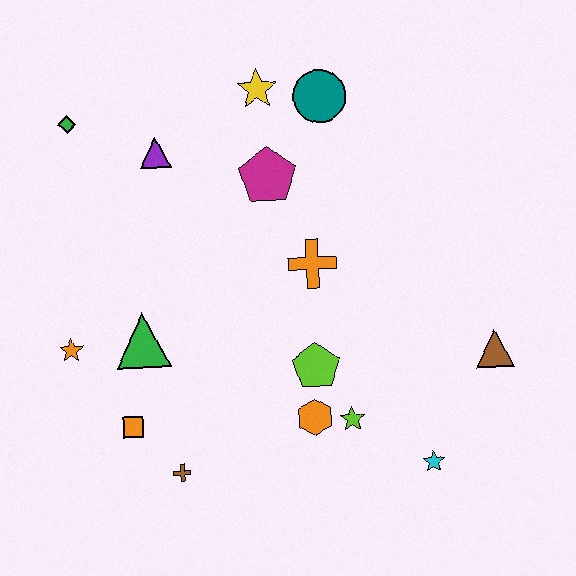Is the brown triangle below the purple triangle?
Yes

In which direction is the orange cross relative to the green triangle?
The orange cross is to the right of the green triangle.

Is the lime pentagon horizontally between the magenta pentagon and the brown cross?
No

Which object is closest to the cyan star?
The lime star is closest to the cyan star.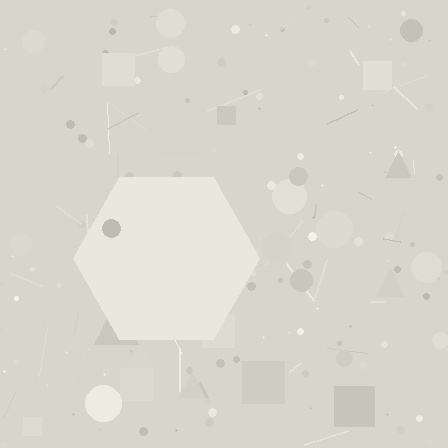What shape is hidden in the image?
A hexagon is hidden in the image.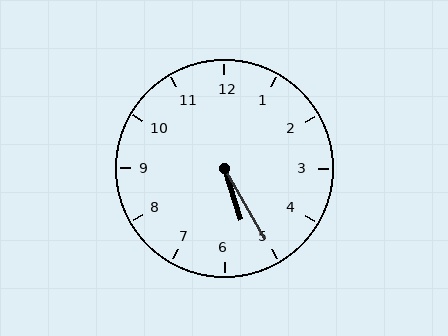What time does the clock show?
5:25.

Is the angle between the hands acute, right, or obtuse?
It is acute.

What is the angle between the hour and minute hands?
Approximately 12 degrees.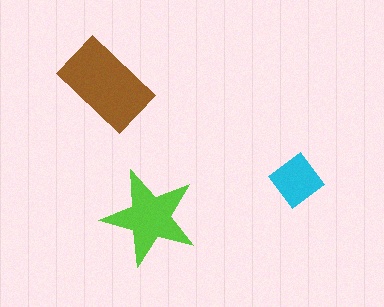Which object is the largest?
The brown rectangle.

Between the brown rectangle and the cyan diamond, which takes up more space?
The brown rectangle.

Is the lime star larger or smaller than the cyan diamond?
Larger.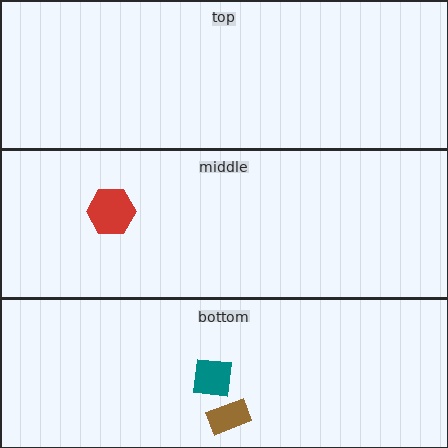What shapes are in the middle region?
The red hexagon.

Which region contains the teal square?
The bottom region.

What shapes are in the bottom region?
The brown rectangle, the teal square.